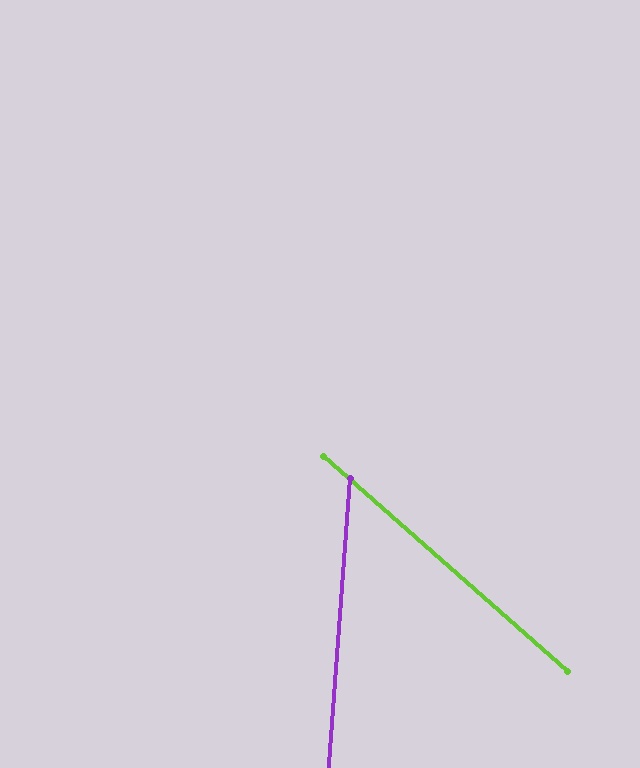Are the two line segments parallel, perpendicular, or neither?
Neither parallel nor perpendicular — they differ by about 53°.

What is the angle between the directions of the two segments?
Approximately 53 degrees.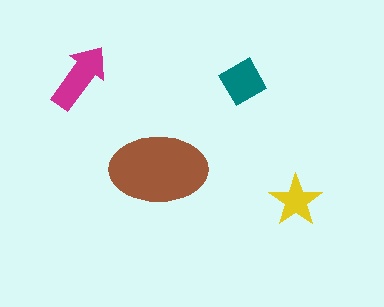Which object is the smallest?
The yellow star.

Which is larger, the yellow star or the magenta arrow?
The magenta arrow.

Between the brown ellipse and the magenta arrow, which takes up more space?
The brown ellipse.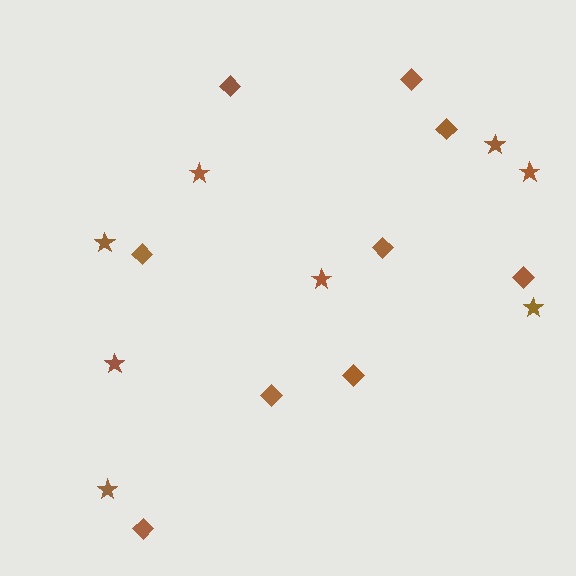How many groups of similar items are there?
There are 2 groups: one group of stars (8) and one group of diamonds (9).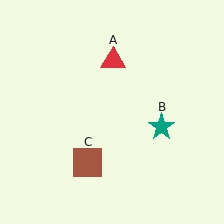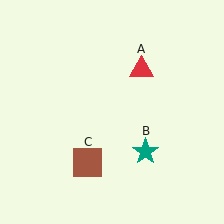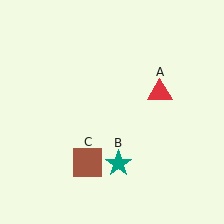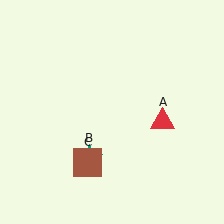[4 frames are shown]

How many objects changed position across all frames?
2 objects changed position: red triangle (object A), teal star (object B).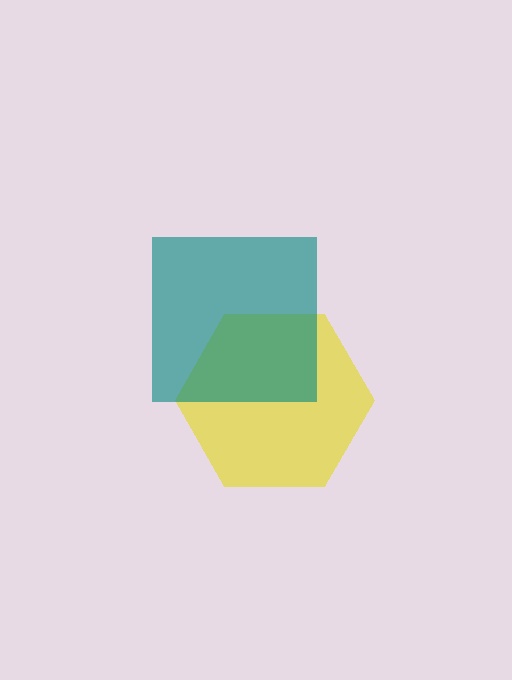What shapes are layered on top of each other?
The layered shapes are: a yellow hexagon, a teal square.